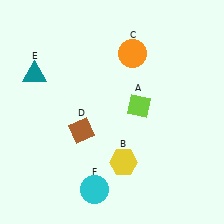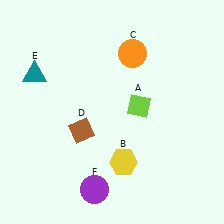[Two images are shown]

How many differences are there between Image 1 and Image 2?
There is 1 difference between the two images.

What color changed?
The circle (F) changed from cyan in Image 1 to purple in Image 2.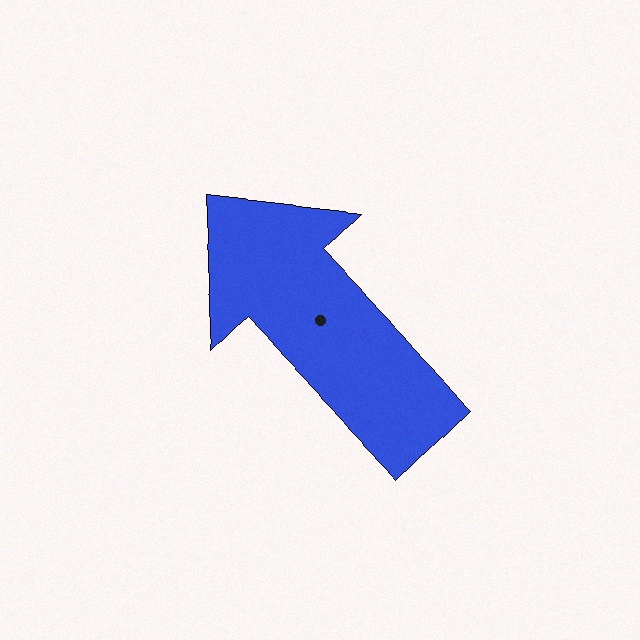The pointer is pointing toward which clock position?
Roughly 11 o'clock.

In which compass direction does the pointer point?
Northwest.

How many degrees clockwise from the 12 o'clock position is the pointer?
Approximately 317 degrees.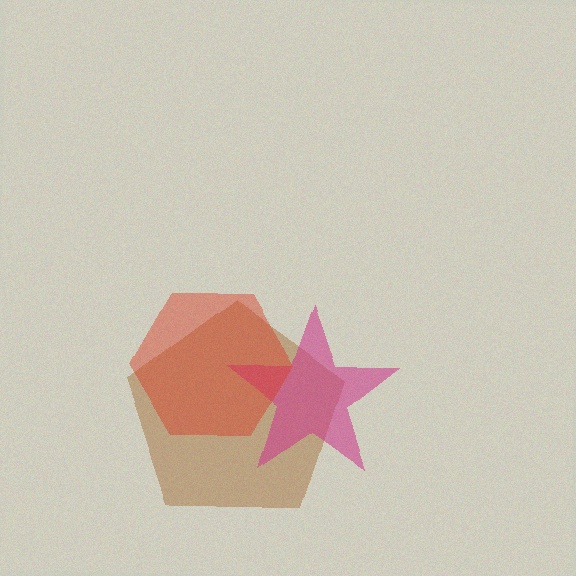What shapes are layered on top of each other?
The layered shapes are: a brown pentagon, a magenta star, a red hexagon.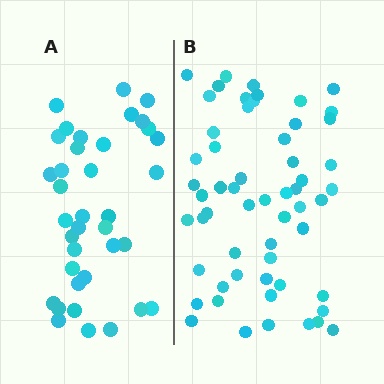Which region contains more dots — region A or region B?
Region B (the right region) has more dots.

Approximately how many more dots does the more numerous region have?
Region B has approximately 20 more dots than region A.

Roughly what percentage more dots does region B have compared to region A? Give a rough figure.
About 55% more.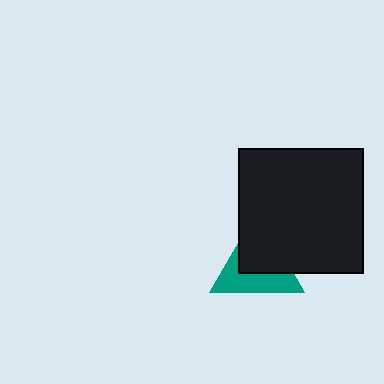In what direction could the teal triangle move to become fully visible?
The teal triangle could move toward the lower-left. That would shift it out from behind the black square entirely.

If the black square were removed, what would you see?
You would see the complete teal triangle.